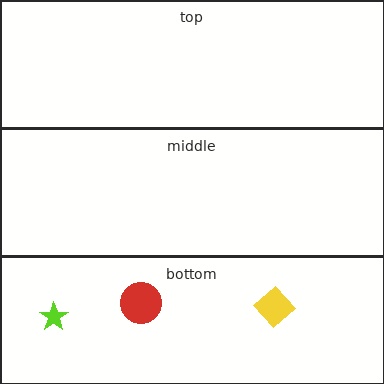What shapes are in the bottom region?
The lime star, the red circle, the yellow diamond.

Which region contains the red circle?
The bottom region.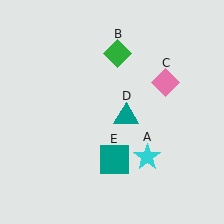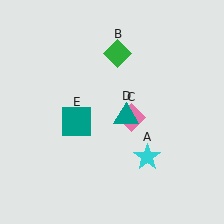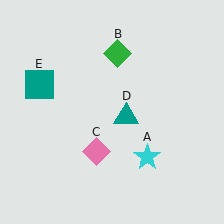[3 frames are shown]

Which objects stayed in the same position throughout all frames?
Cyan star (object A) and green diamond (object B) and teal triangle (object D) remained stationary.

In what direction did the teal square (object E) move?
The teal square (object E) moved up and to the left.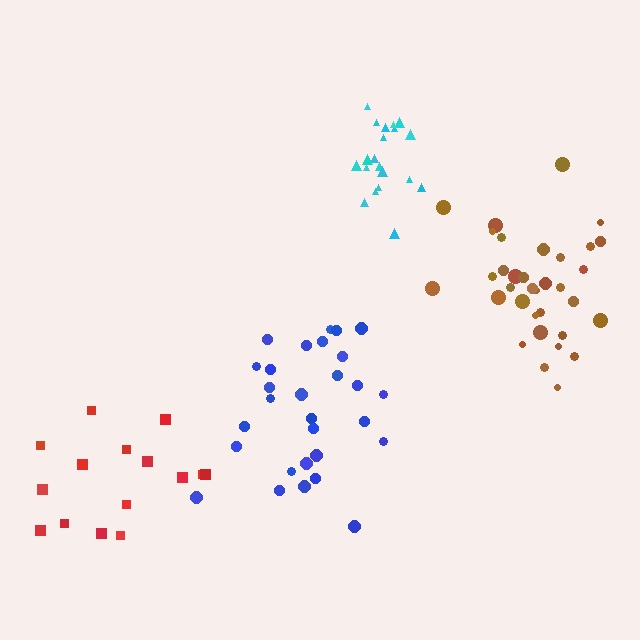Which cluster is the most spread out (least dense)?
Red.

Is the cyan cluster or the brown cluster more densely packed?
Cyan.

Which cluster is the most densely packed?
Cyan.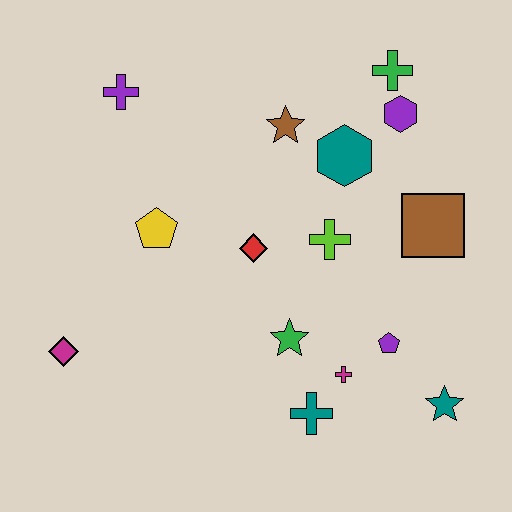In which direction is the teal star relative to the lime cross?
The teal star is below the lime cross.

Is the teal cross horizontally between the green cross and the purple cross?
Yes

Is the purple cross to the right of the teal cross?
No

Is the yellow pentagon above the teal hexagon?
No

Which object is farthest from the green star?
The purple cross is farthest from the green star.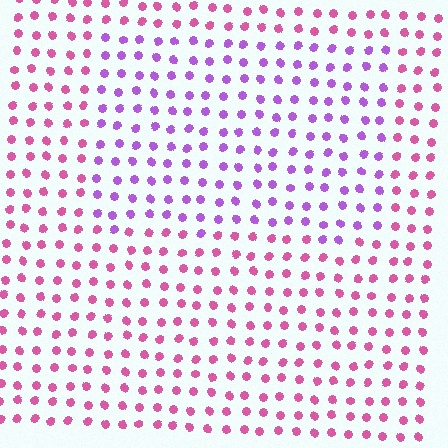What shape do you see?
I see a rectangle.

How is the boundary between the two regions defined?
The boundary is defined purely by a slight shift in hue (about 44 degrees). Spacing, size, and orientation are identical on both sides.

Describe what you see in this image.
The image is filled with small pink elements in a uniform arrangement. A rectangle-shaped region is visible where the elements are tinted to a slightly different hue, forming a subtle color boundary.